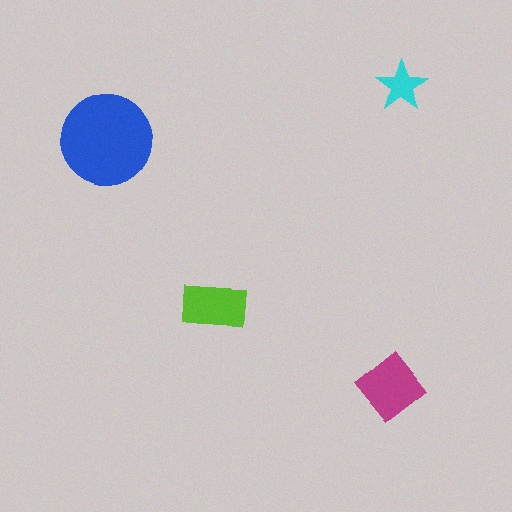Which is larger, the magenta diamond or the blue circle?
The blue circle.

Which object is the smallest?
The cyan star.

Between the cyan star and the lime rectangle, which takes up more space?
The lime rectangle.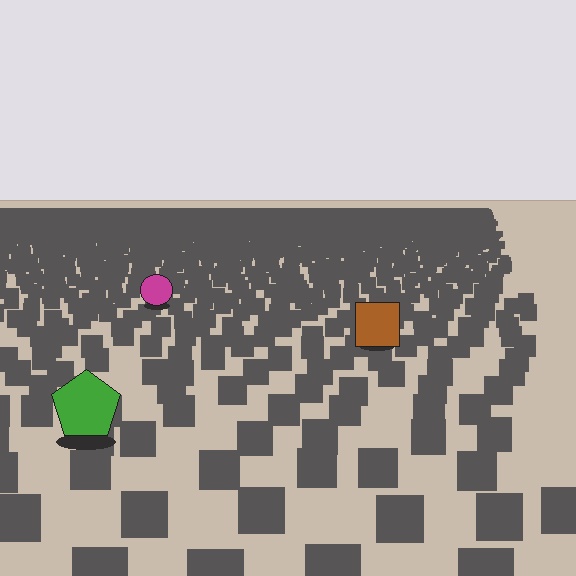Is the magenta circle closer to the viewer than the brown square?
No. The brown square is closer — you can tell from the texture gradient: the ground texture is coarser near it.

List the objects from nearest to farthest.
From nearest to farthest: the green pentagon, the brown square, the magenta circle.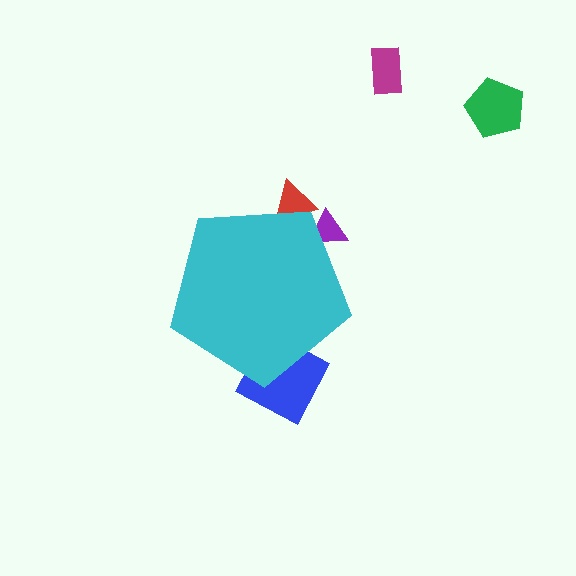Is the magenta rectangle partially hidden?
No, the magenta rectangle is fully visible.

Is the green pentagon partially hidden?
No, the green pentagon is fully visible.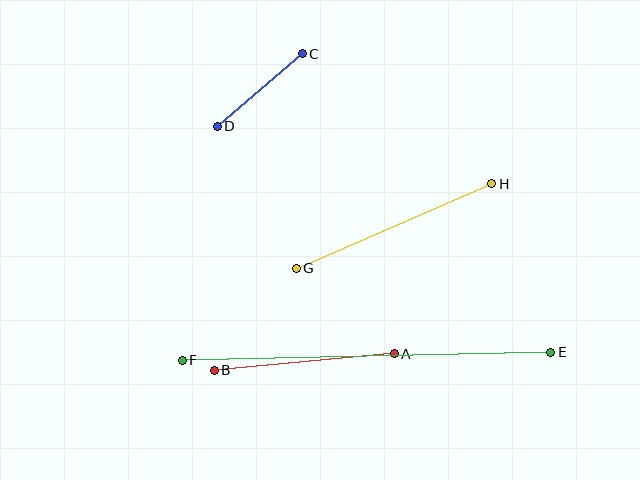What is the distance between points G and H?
The distance is approximately 213 pixels.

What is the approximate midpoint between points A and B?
The midpoint is at approximately (304, 362) pixels.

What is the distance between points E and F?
The distance is approximately 369 pixels.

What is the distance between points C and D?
The distance is approximately 112 pixels.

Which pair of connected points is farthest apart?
Points E and F are farthest apart.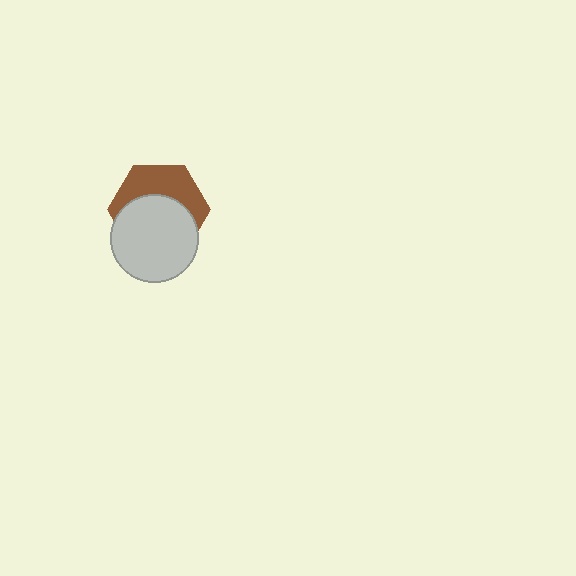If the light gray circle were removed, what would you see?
You would see the complete brown hexagon.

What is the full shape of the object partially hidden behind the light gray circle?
The partially hidden object is a brown hexagon.